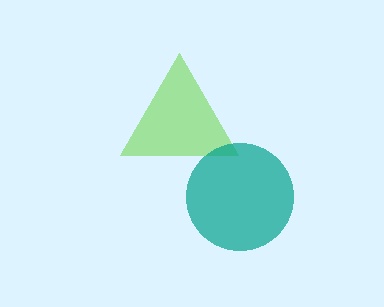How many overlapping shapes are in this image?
There are 2 overlapping shapes in the image.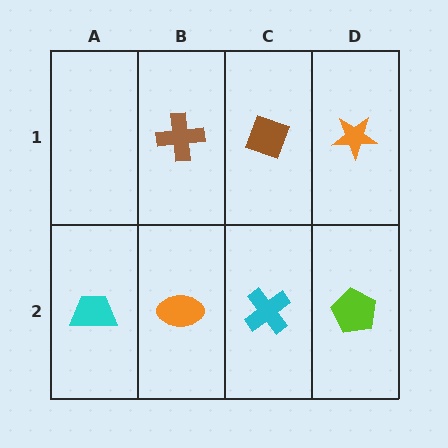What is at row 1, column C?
A brown diamond.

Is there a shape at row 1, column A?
No, that cell is empty.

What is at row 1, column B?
A brown cross.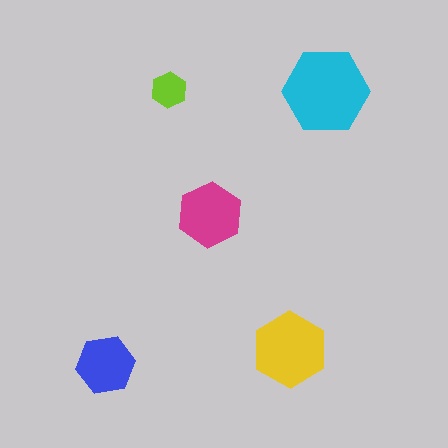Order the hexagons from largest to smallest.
the cyan one, the yellow one, the magenta one, the blue one, the lime one.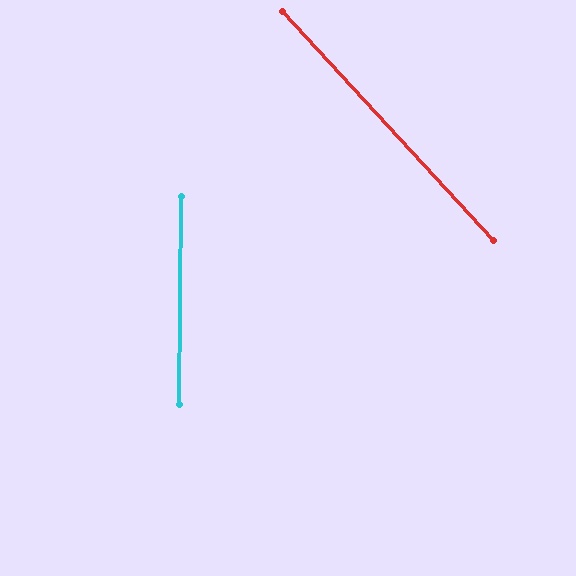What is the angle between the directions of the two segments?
Approximately 43 degrees.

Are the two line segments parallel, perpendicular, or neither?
Neither parallel nor perpendicular — they differ by about 43°.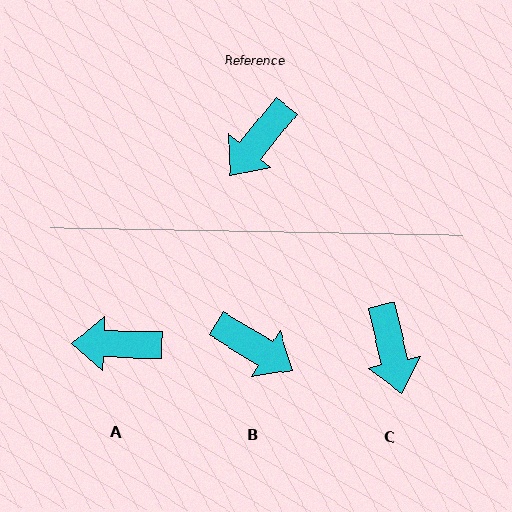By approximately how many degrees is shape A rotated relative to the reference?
Approximately 52 degrees clockwise.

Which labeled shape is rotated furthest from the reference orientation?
B, about 98 degrees away.